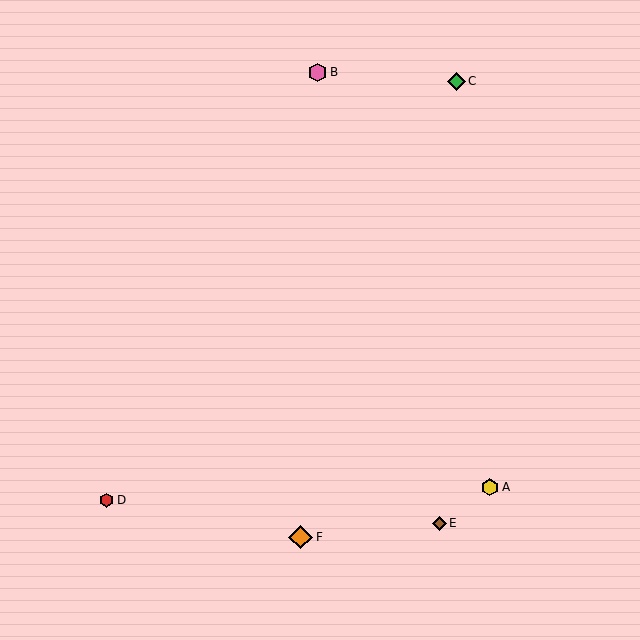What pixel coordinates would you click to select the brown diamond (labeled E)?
Click at (440, 523) to select the brown diamond E.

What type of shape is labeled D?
Shape D is a red hexagon.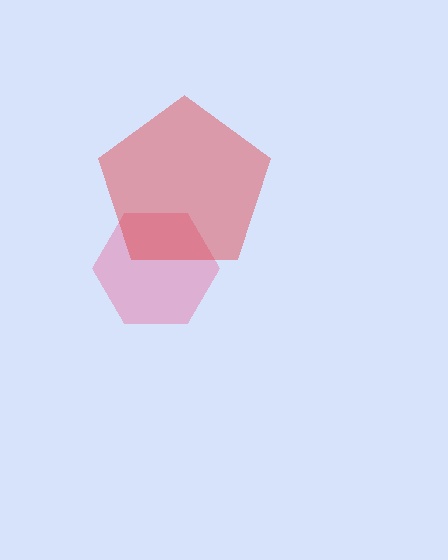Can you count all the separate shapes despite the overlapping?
Yes, there are 2 separate shapes.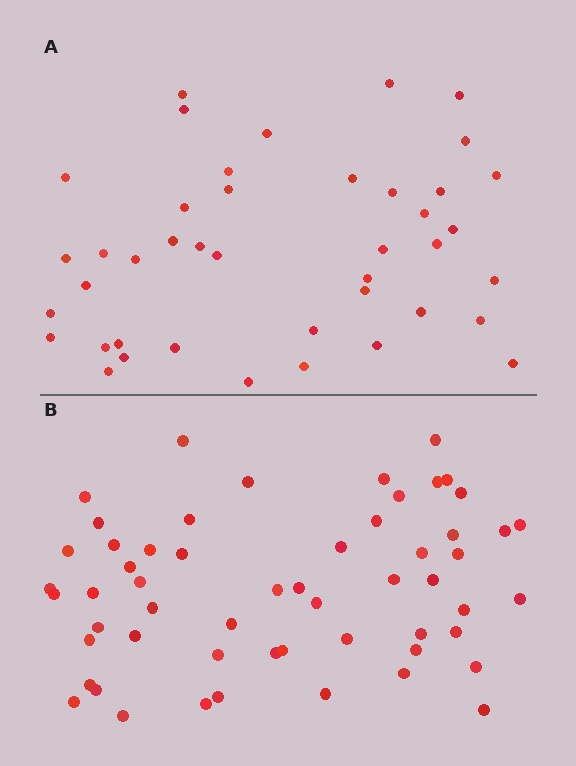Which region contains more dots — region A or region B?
Region B (the bottom region) has more dots.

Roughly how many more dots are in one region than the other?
Region B has approximately 15 more dots than region A.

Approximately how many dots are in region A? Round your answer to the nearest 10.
About 40 dots. (The exact count is 42, which rounds to 40.)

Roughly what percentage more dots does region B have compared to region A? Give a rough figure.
About 35% more.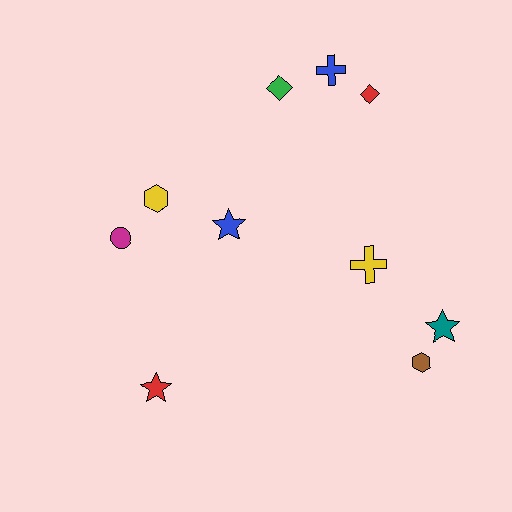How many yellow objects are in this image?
There are 2 yellow objects.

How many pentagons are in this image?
There are no pentagons.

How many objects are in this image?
There are 10 objects.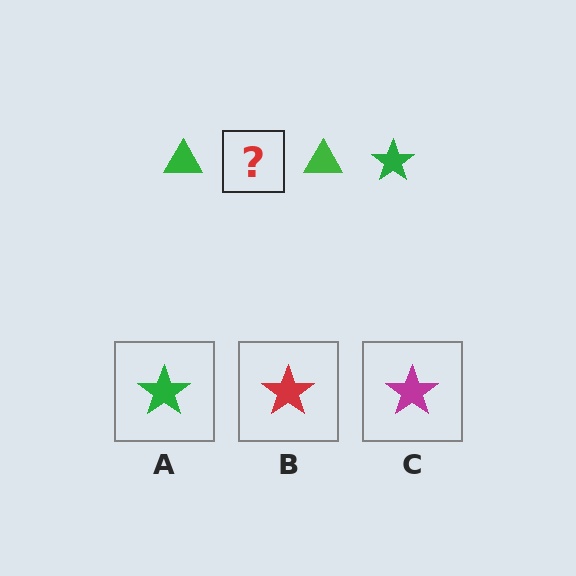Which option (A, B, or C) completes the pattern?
A.